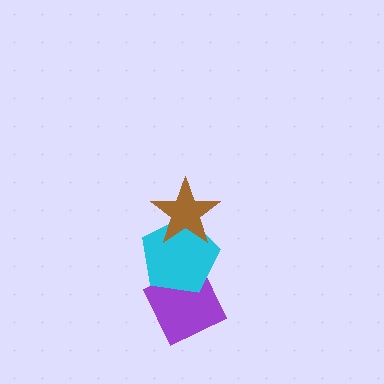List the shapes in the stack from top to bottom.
From top to bottom: the brown star, the cyan pentagon, the purple diamond.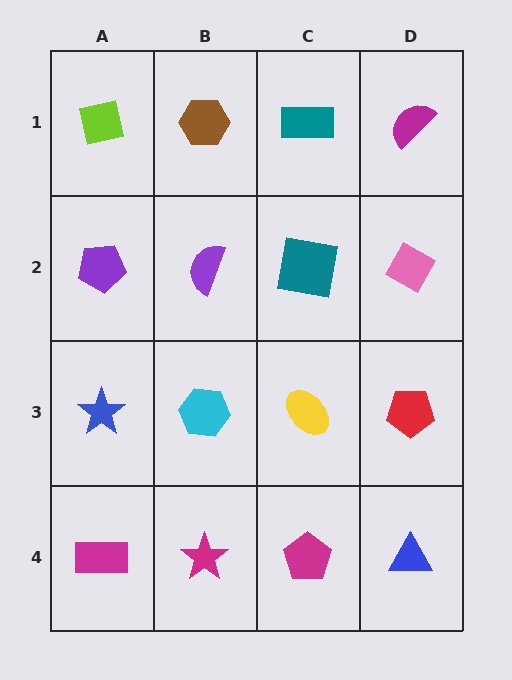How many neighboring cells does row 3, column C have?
4.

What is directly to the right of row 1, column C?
A magenta semicircle.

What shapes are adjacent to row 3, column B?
A purple semicircle (row 2, column B), a magenta star (row 4, column B), a blue star (row 3, column A), a yellow ellipse (row 3, column C).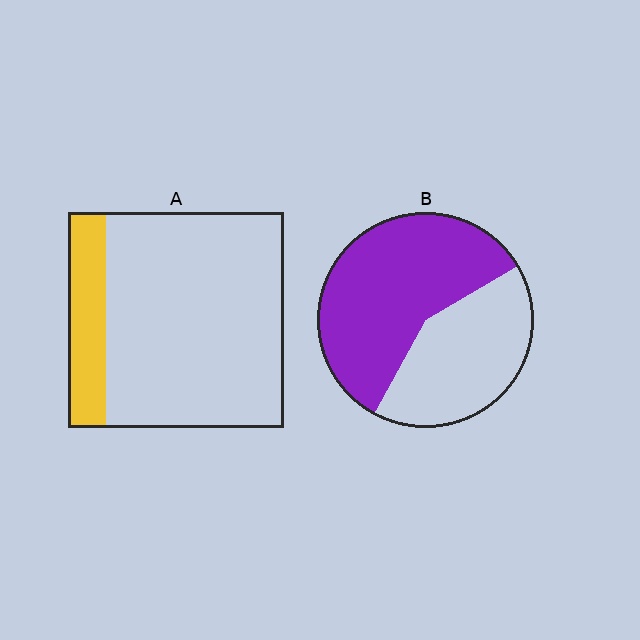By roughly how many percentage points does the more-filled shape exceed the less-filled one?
By roughly 40 percentage points (B over A).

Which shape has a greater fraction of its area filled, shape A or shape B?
Shape B.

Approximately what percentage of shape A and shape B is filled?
A is approximately 20% and B is approximately 60%.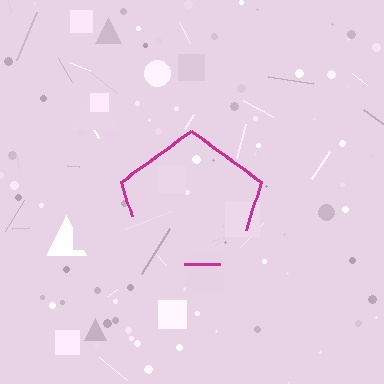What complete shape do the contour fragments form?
The contour fragments form a pentagon.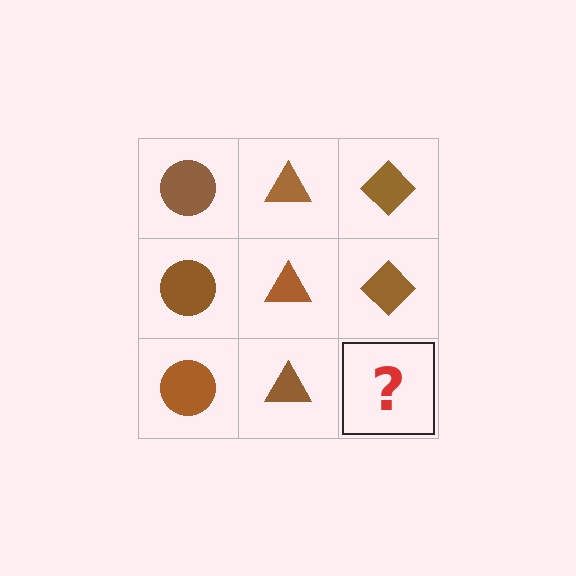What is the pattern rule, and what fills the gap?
The rule is that each column has a consistent shape. The gap should be filled with a brown diamond.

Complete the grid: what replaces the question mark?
The question mark should be replaced with a brown diamond.